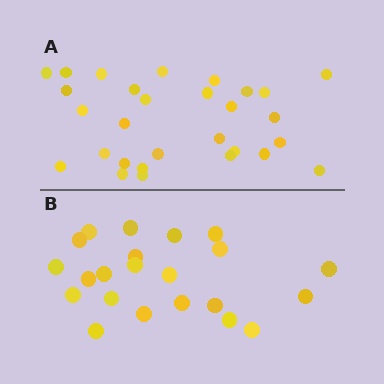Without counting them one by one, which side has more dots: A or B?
Region A (the top region) has more dots.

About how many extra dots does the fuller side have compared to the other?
Region A has roughly 8 or so more dots than region B.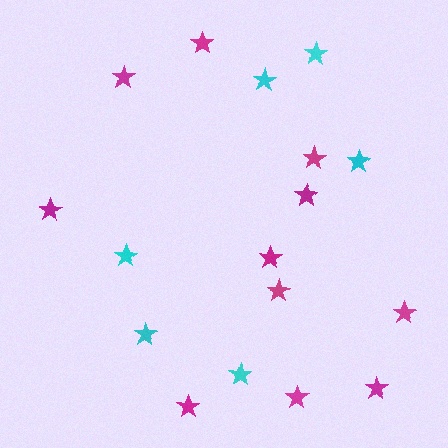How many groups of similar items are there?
There are 2 groups: one group of magenta stars (11) and one group of cyan stars (6).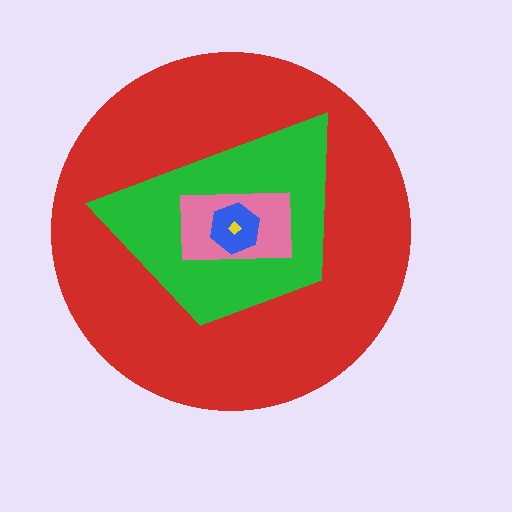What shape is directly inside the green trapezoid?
The pink rectangle.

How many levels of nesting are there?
5.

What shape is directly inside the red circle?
The green trapezoid.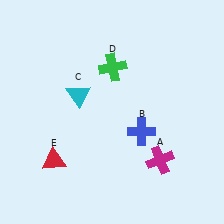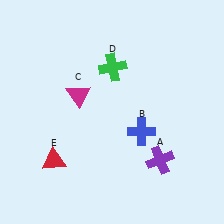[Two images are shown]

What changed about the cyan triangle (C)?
In Image 1, C is cyan. In Image 2, it changed to magenta.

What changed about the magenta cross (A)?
In Image 1, A is magenta. In Image 2, it changed to purple.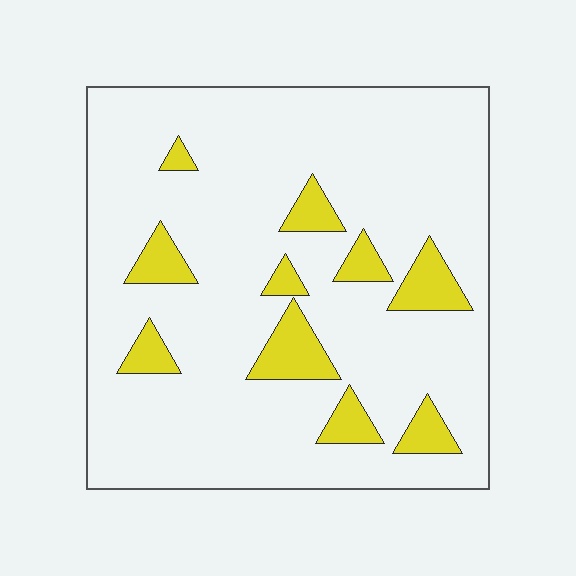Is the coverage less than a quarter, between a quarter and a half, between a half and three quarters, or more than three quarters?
Less than a quarter.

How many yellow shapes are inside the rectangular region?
10.